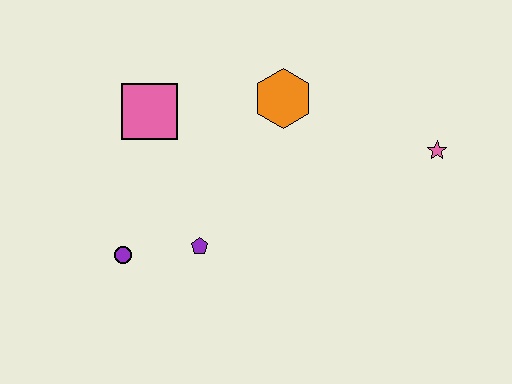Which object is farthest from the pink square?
The pink star is farthest from the pink square.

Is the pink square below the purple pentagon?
No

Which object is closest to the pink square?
The orange hexagon is closest to the pink square.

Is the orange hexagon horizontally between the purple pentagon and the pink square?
No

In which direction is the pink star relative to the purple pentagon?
The pink star is to the right of the purple pentagon.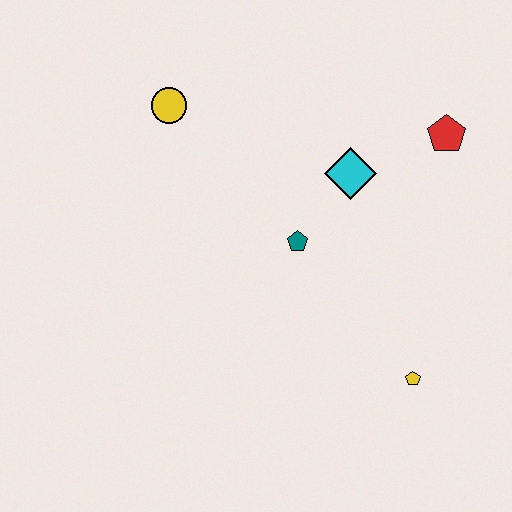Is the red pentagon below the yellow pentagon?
No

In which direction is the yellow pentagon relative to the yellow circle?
The yellow pentagon is below the yellow circle.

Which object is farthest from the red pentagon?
The yellow circle is farthest from the red pentagon.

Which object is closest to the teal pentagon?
The cyan diamond is closest to the teal pentagon.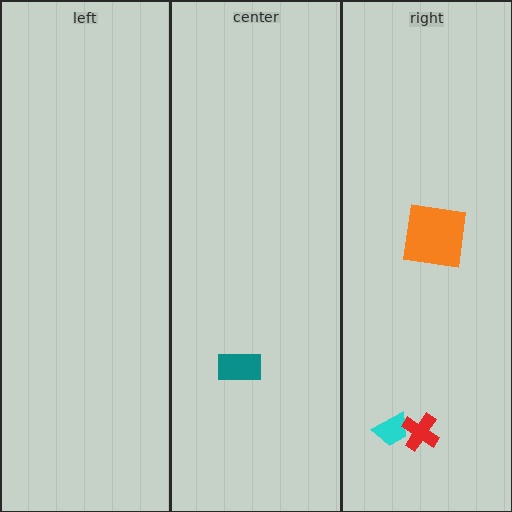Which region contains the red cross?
The right region.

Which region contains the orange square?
The right region.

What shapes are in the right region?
The cyan trapezoid, the red cross, the orange square.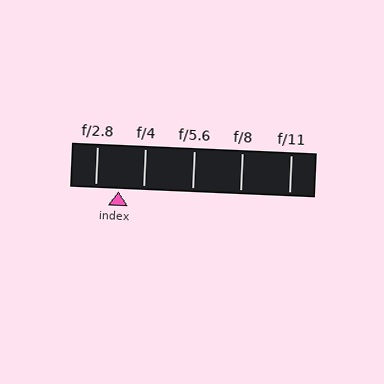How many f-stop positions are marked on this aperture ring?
There are 5 f-stop positions marked.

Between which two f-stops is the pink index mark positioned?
The index mark is between f/2.8 and f/4.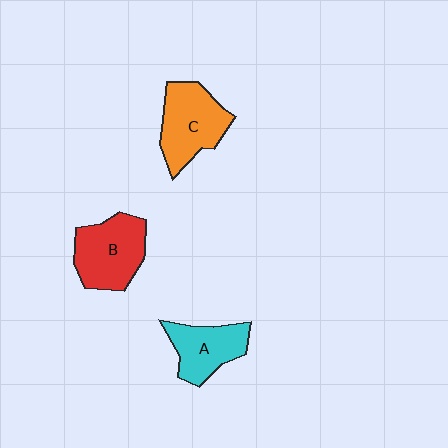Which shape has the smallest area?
Shape A (cyan).